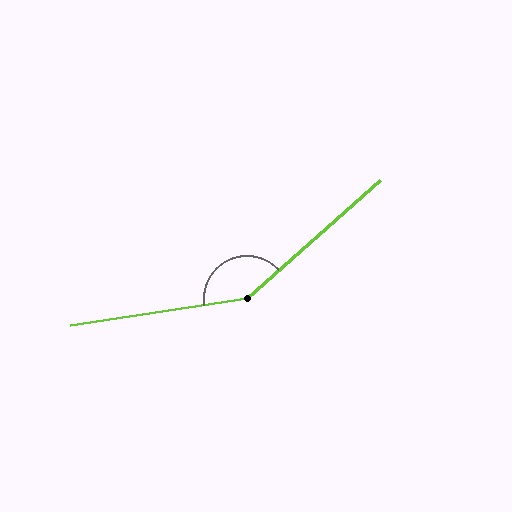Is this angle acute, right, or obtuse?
It is obtuse.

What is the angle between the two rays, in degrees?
Approximately 147 degrees.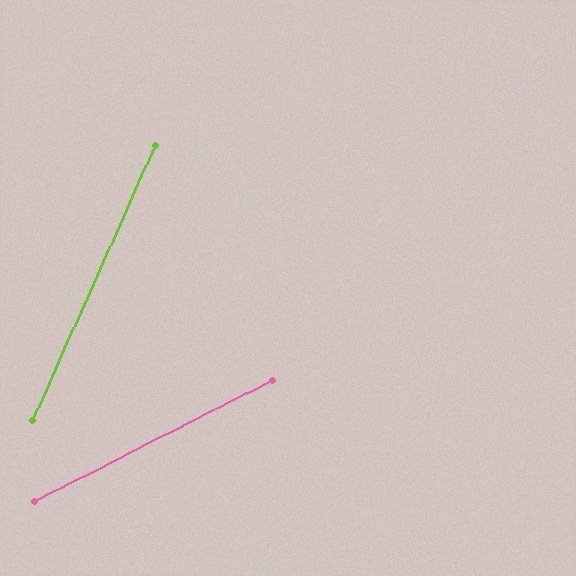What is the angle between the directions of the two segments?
Approximately 39 degrees.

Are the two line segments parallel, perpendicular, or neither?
Neither parallel nor perpendicular — they differ by about 39°.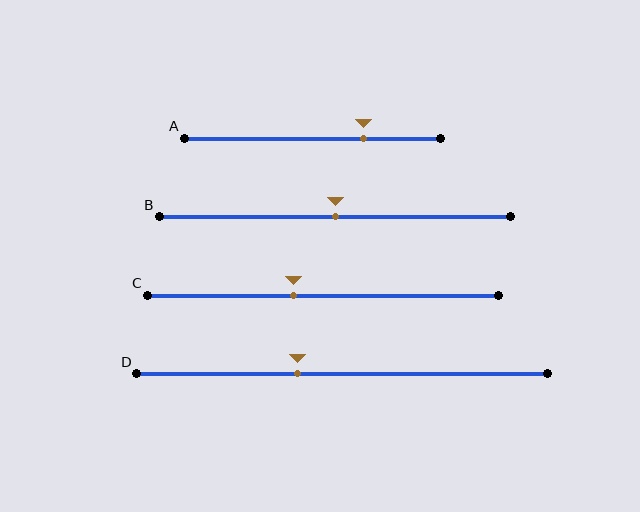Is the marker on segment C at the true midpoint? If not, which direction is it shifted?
No, the marker on segment C is shifted to the left by about 8% of the segment length.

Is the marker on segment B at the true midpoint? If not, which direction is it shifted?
Yes, the marker on segment B is at the true midpoint.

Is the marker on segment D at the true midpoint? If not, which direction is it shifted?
No, the marker on segment D is shifted to the left by about 11% of the segment length.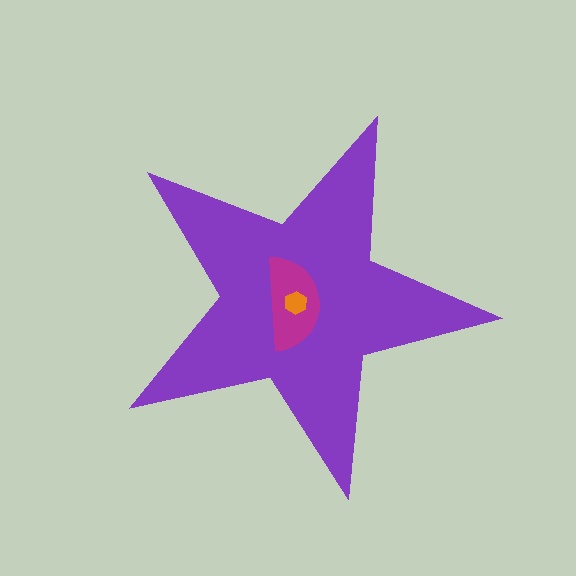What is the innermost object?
The orange hexagon.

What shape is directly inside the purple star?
The magenta semicircle.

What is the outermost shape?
The purple star.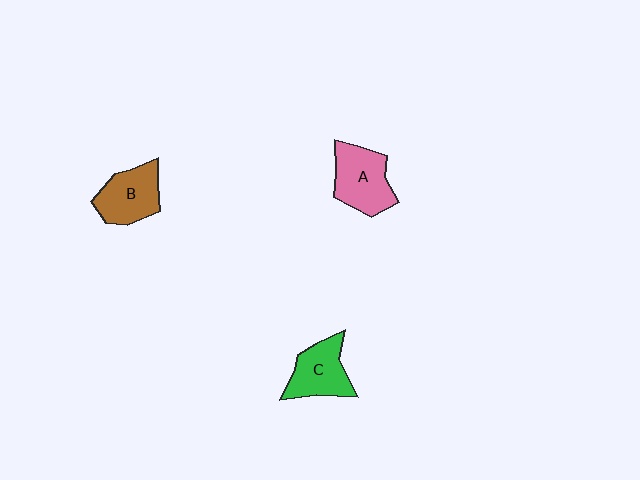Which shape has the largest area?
Shape A (pink).